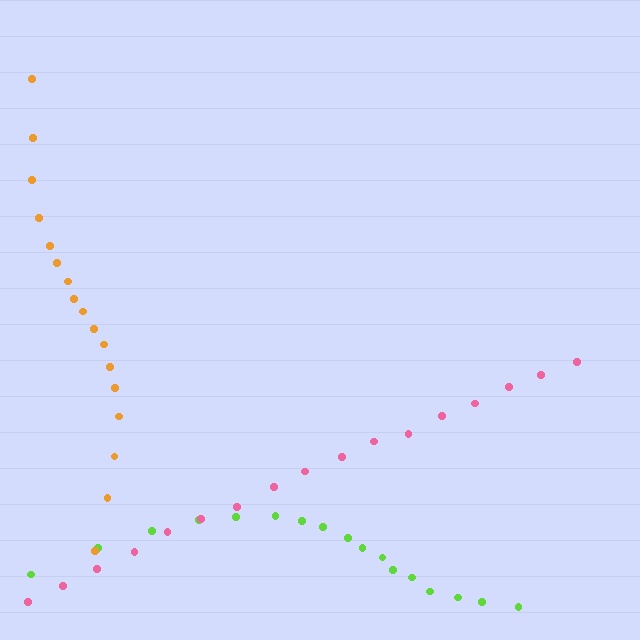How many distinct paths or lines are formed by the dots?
There are 3 distinct paths.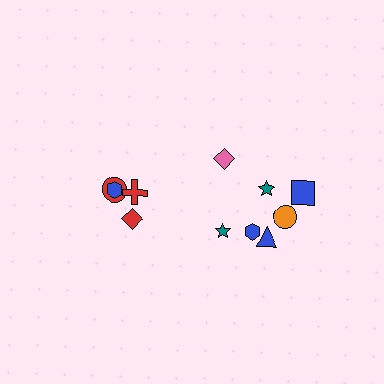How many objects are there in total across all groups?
There are 11 objects.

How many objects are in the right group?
There are 7 objects.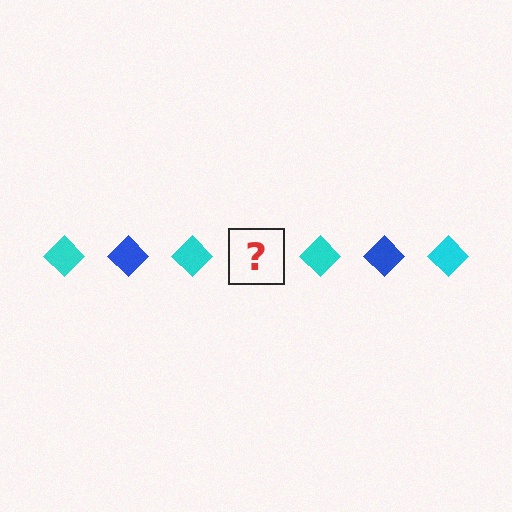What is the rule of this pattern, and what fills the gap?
The rule is that the pattern cycles through cyan, blue diamonds. The gap should be filled with a blue diamond.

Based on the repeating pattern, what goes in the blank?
The blank should be a blue diamond.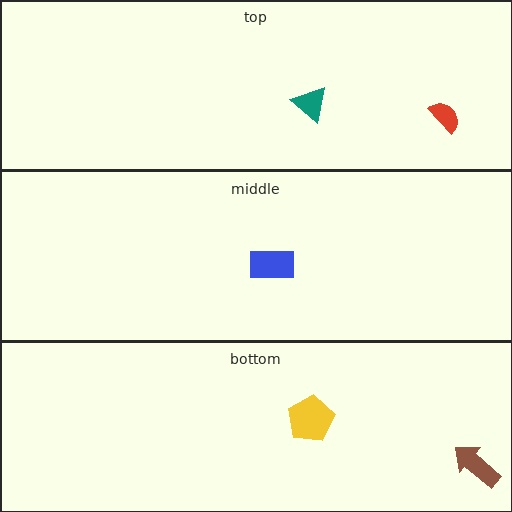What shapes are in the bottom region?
The brown arrow, the yellow pentagon.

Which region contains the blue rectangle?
The middle region.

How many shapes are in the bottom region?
2.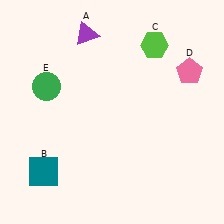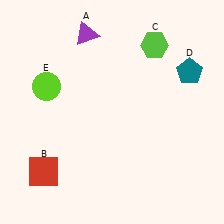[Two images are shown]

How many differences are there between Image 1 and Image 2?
There are 3 differences between the two images.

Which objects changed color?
B changed from teal to red. D changed from pink to teal. E changed from green to lime.